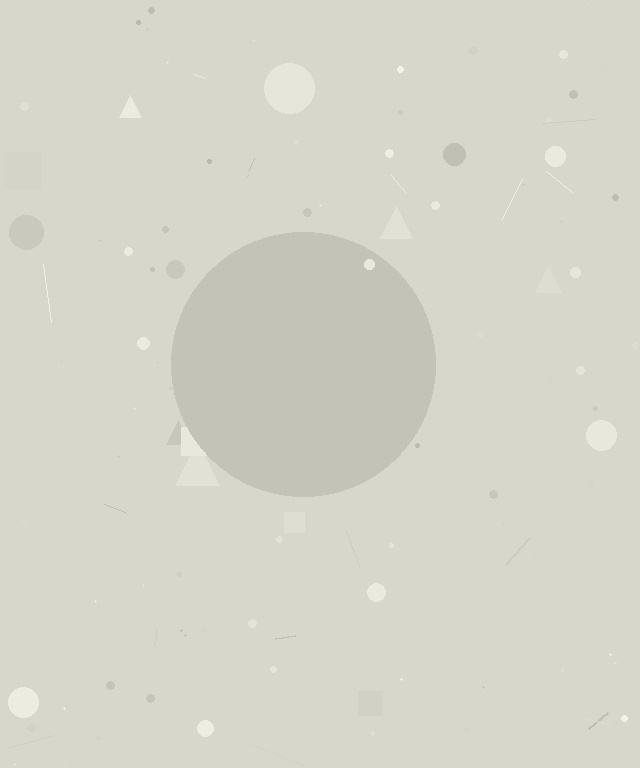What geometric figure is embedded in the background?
A circle is embedded in the background.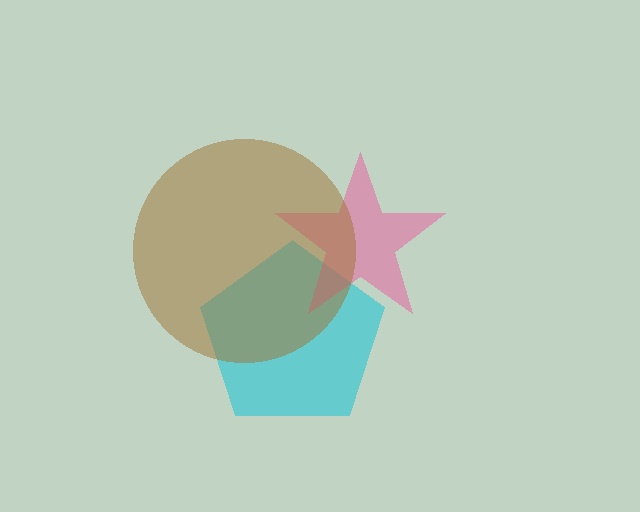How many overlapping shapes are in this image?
There are 3 overlapping shapes in the image.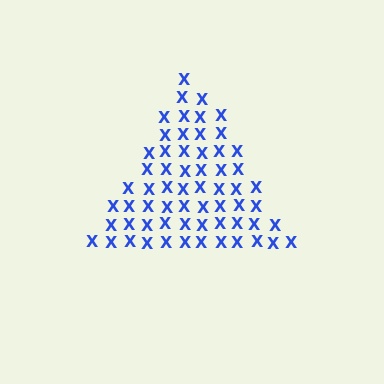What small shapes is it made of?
It is made of small letter X's.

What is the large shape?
The large shape is a triangle.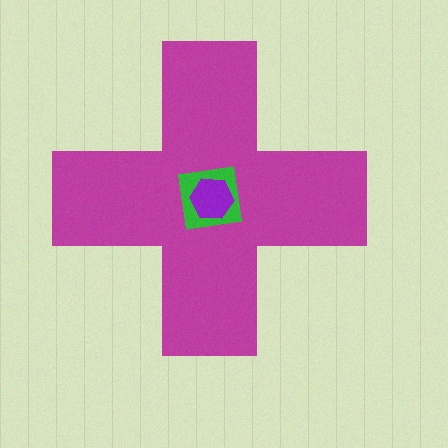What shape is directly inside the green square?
The purple hexagon.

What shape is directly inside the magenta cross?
The green square.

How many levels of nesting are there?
3.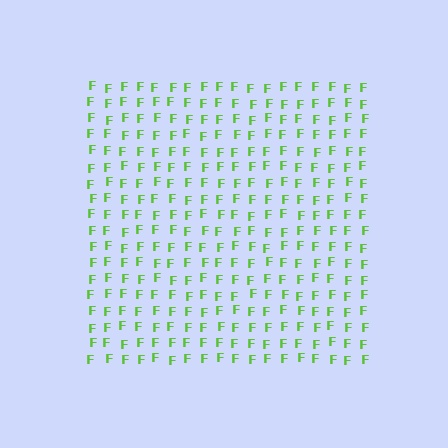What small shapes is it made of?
It is made of small letter F's.